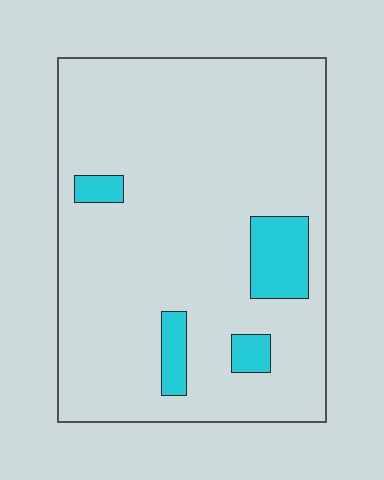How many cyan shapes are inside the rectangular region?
4.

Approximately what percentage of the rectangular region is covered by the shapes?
Approximately 10%.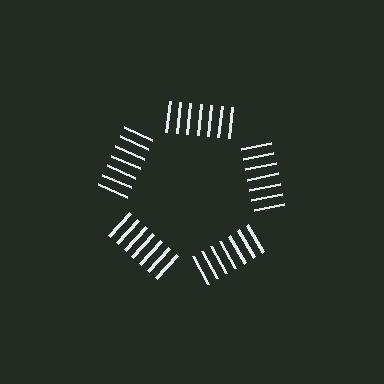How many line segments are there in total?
35 — 7 along each of the 5 edges.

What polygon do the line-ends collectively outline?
An illusory pentagon — the line segments terminate on its edges but no continuous stroke is drawn.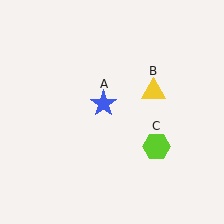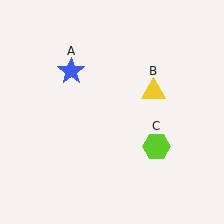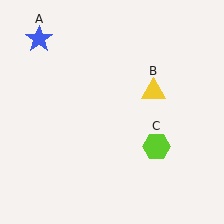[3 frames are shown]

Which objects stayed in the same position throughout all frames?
Yellow triangle (object B) and lime hexagon (object C) remained stationary.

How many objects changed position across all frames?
1 object changed position: blue star (object A).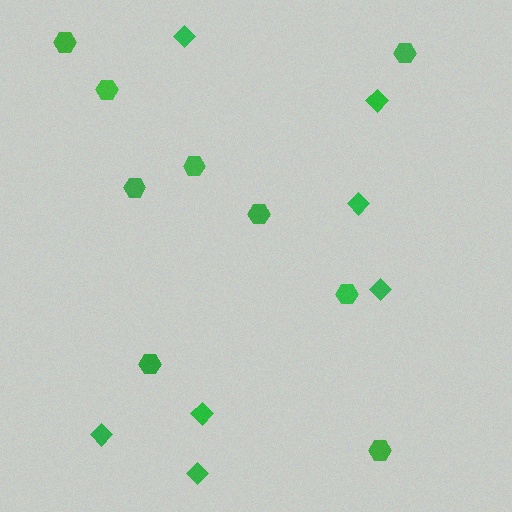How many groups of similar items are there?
There are 2 groups: one group of hexagons (9) and one group of diamonds (7).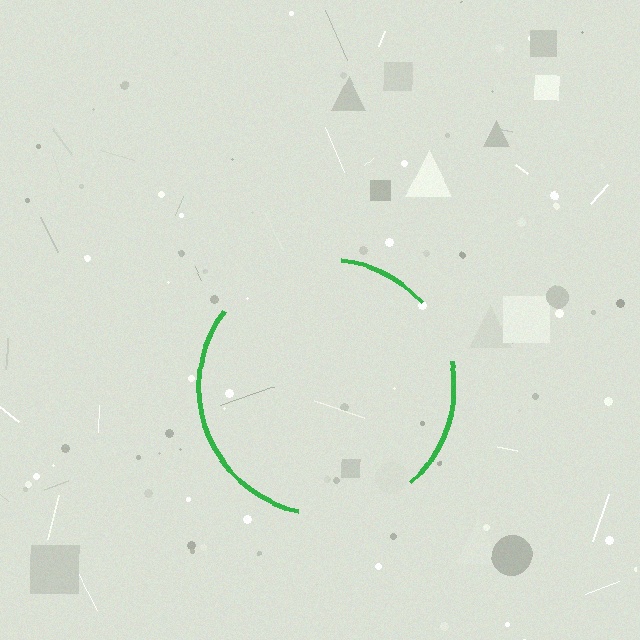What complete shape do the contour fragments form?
The contour fragments form a circle.